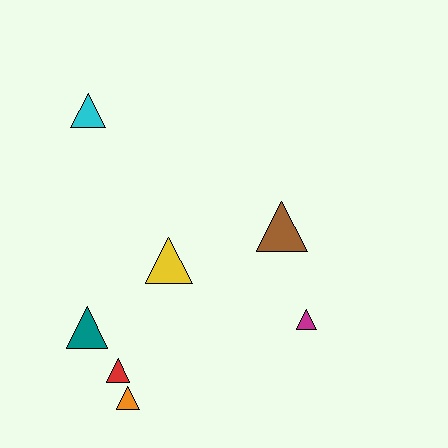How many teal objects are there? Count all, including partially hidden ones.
There is 1 teal object.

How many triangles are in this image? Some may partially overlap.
There are 7 triangles.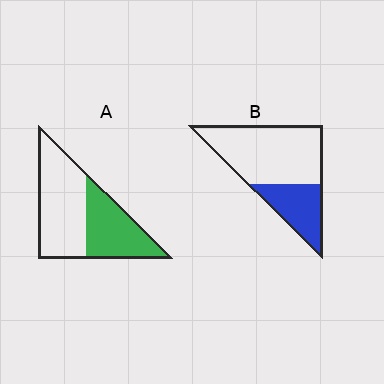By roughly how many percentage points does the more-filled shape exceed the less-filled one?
By roughly 10 percentage points (A over B).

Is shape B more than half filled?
No.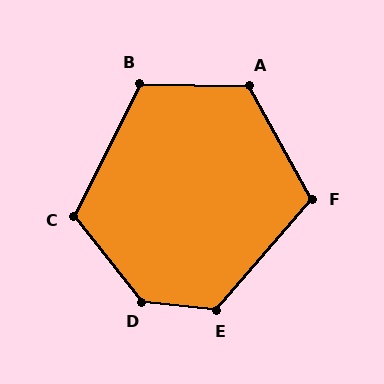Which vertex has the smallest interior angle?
F, at approximately 110 degrees.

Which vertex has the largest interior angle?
D, at approximately 135 degrees.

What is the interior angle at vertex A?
Approximately 120 degrees (obtuse).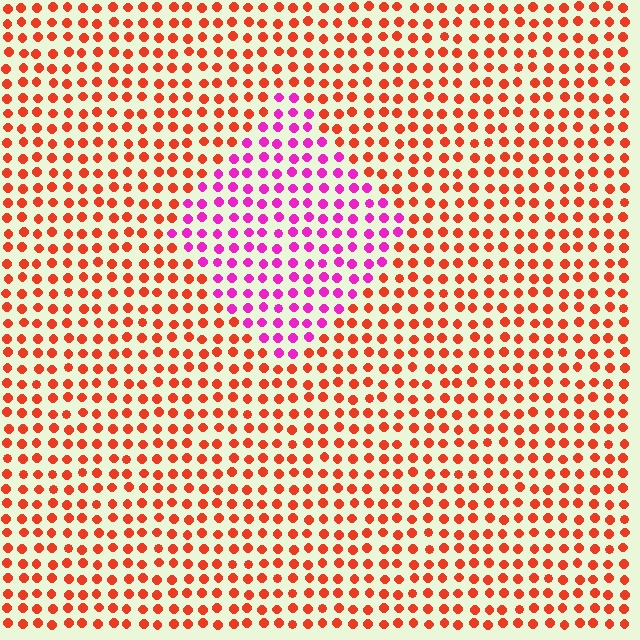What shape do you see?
I see a diamond.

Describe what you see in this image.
The image is filled with small red elements in a uniform arrangement. A diamond-shaped region is visible where the elements are tinted to a slightly different hue, forming a subtle color boundary.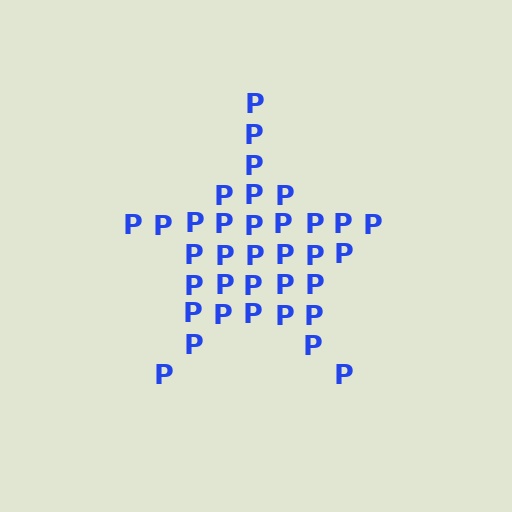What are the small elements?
The small elements are letter P's.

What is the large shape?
The large shape is a star.